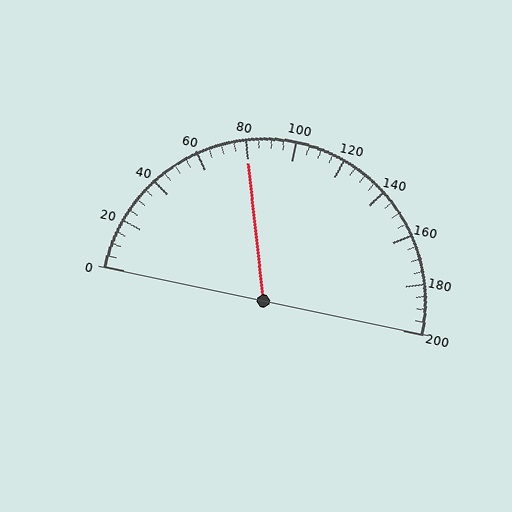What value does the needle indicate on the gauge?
The needle indicates approximately 80.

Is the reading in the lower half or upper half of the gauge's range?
The reading is in the lower half of the range (0 to 200).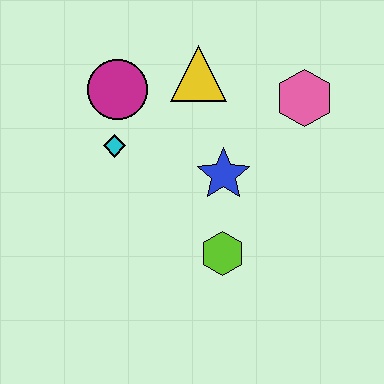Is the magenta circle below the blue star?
No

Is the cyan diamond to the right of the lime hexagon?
No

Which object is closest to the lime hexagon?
The blue star is closest to the lime hexagon.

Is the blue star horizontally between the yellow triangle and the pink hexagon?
Yes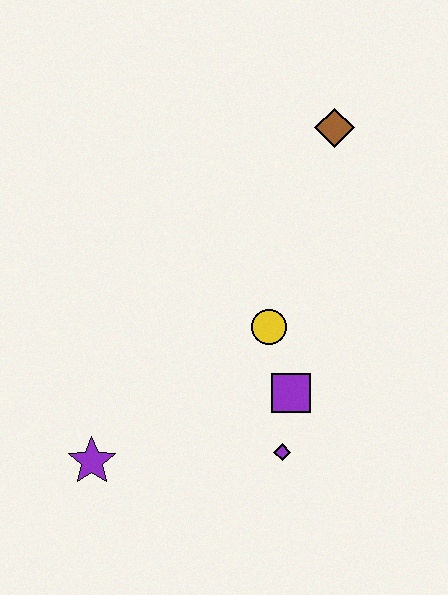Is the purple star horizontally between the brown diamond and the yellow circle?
No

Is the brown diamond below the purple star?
No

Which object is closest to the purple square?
The purple diamond is closest to the purple square.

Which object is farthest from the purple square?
The brown diamond is farthest from the purple square.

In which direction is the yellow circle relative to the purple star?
The yellow circle is to the right of the purple star.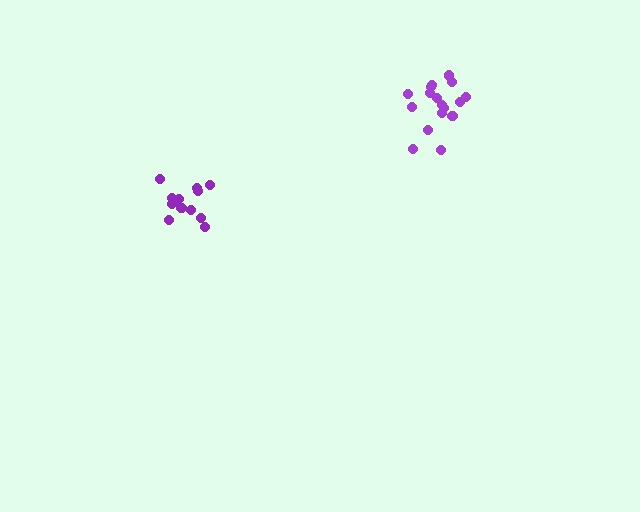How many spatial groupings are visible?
There are 2 spatial groupings.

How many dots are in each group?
Group 1: 14 dots, Group 2: 17 dots (31 total).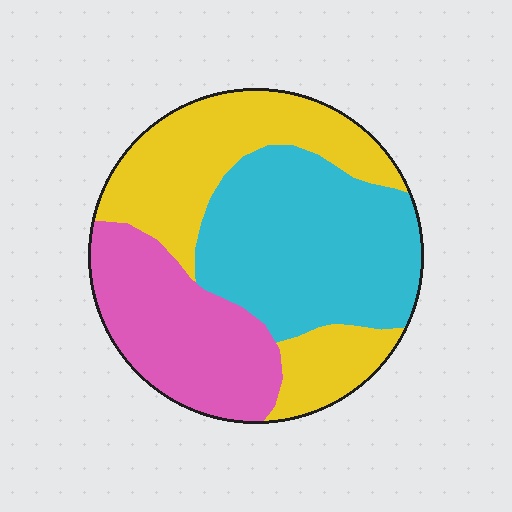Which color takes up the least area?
Pink, at roughly 25%.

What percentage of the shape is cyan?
Cyan takes up between a quarter and a half of the shape.